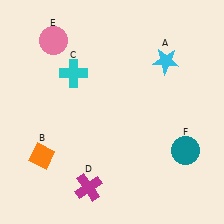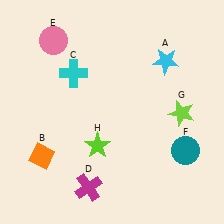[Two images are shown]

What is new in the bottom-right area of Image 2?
A lime star (G) was added in the bottom-right area of Image 2.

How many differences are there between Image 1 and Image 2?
There are 2 differences between the two images.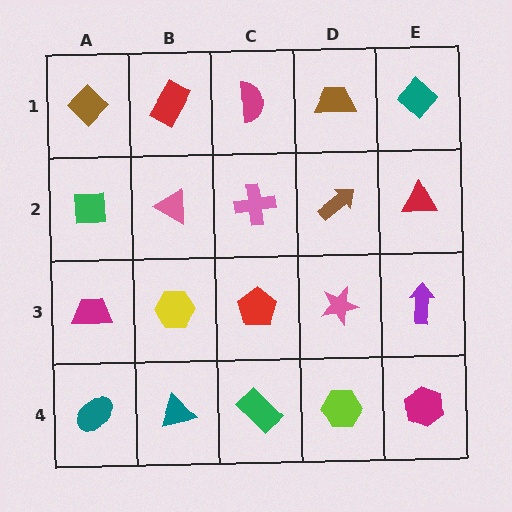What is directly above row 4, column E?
A purple arrow.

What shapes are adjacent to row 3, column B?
A pink triangle (row 2, column B), a teal triangle (row 4, column B), a magenta trapezoid (row 3, column A), a red pentagon (row 3, column C).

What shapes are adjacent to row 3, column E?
A red triangle (row 2, column E), a magenta hexagon (row 4, column E), a pink star (row 3, column D).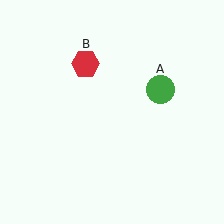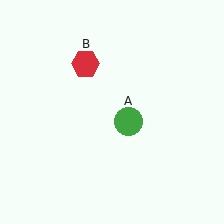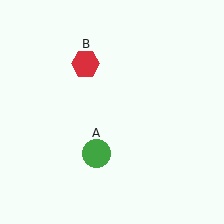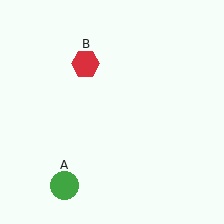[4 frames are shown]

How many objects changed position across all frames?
1 object changed position: green circle (object A).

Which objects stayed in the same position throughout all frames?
Red hexagon (object B) remained stationary.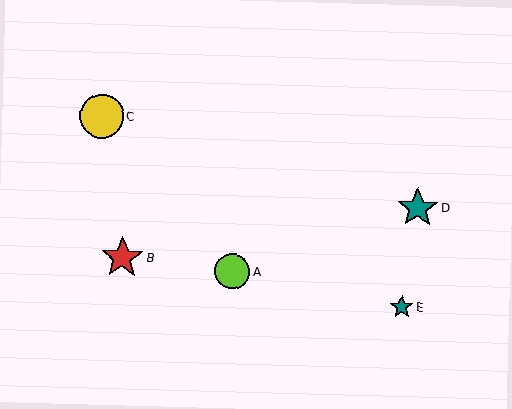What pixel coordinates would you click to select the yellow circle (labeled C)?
Click at (102, 116) to select the yellow circle C.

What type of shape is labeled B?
Shape B is a red star.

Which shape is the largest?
The yellow circle (labeled C) is the largest.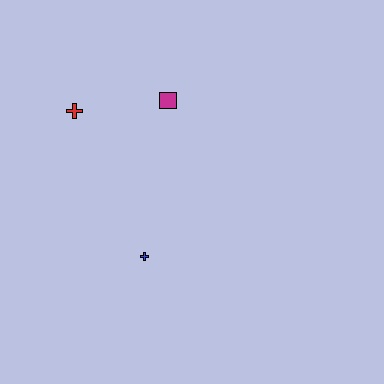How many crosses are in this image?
There are 2 crosses.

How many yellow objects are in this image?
There are no yellow objects.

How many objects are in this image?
There are 3 objects.